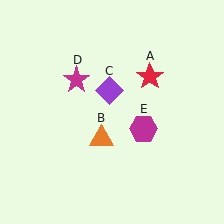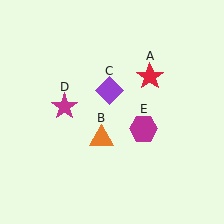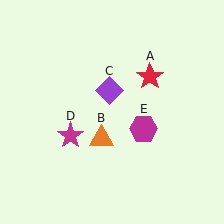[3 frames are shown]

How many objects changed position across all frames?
1 object changed position: magenta star (object D).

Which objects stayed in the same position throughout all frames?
Red star (object A) and orange triangle (object B) and purple diamond (object C) and magenta hexagon (object E) remained stationary.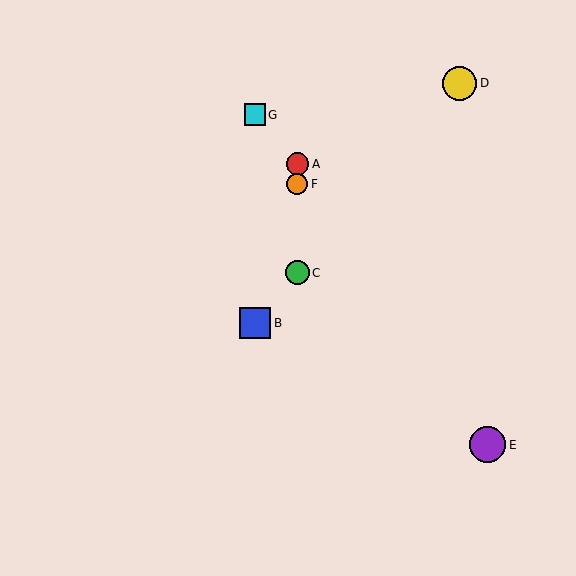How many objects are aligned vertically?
3 objects (A, C, F) are aligned vertically.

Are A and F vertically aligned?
Yes, both are at x≈297.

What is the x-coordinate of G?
Object G is at x≈255.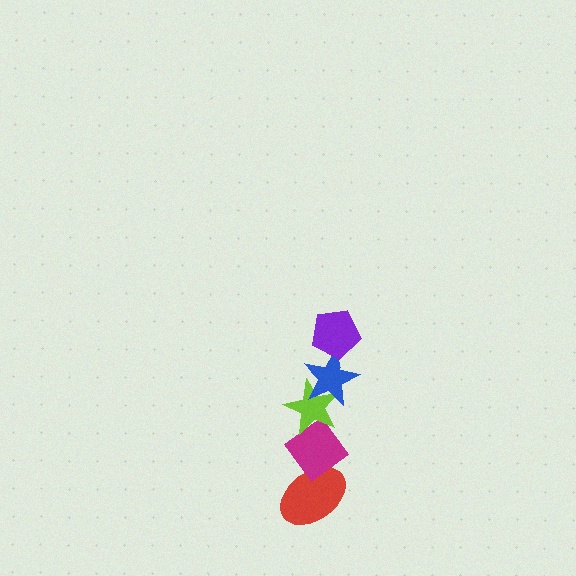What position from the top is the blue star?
The blue star is 2nd from the top.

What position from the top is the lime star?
The lime star is 3rd from the top.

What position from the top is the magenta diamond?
The magenta diamond is 4th from the top.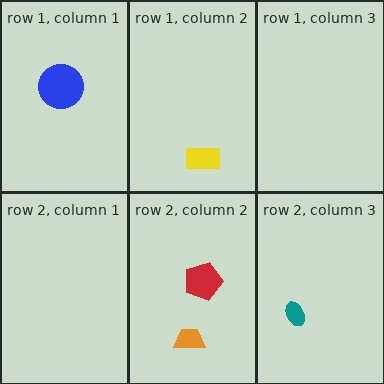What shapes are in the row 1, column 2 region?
The yellow rectangle.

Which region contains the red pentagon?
The row 2, column 2 region.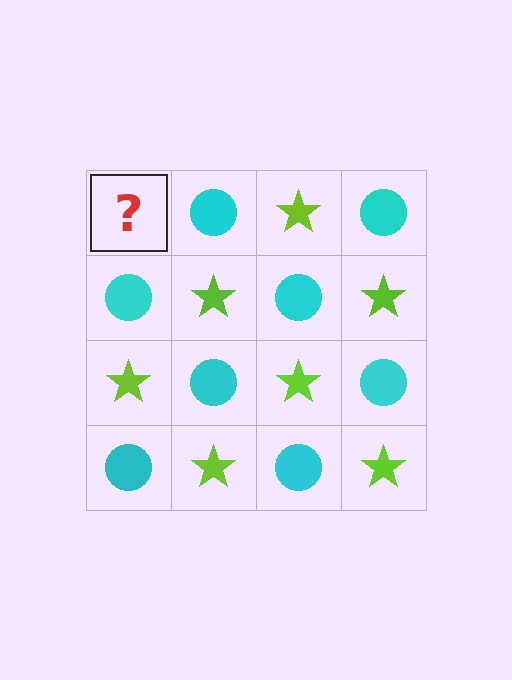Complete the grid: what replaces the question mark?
The question mark should be replaced with a lime star.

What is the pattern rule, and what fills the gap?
The rule is that it alternates lime star and cyan circle in a checkerboard pattern. The gap should be filled with a lime star.